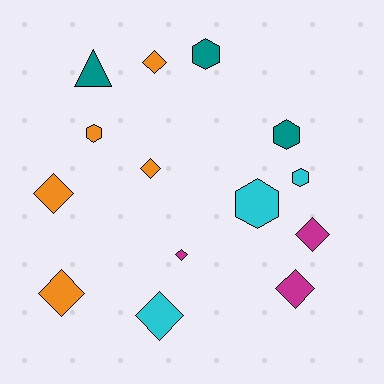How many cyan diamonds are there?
There is 1 cyan diamond.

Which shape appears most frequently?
Diamond, with 8 objects.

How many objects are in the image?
There are 14 objects.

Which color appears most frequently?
Orange, with 5 objects.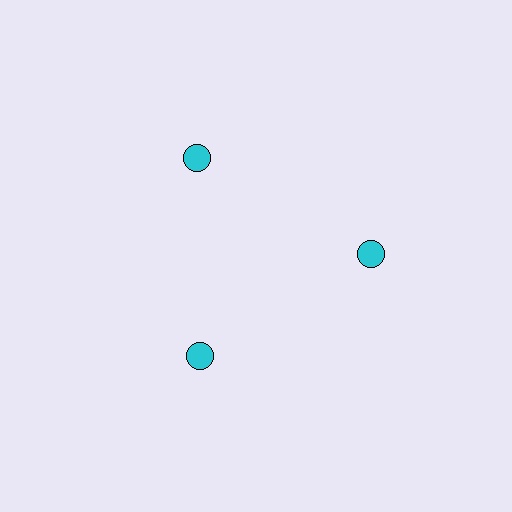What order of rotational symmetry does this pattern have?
This pattern has 3-fold rotational symmetry.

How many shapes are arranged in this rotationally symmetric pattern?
There are 3 shapes, arranged in 3 groups of 1.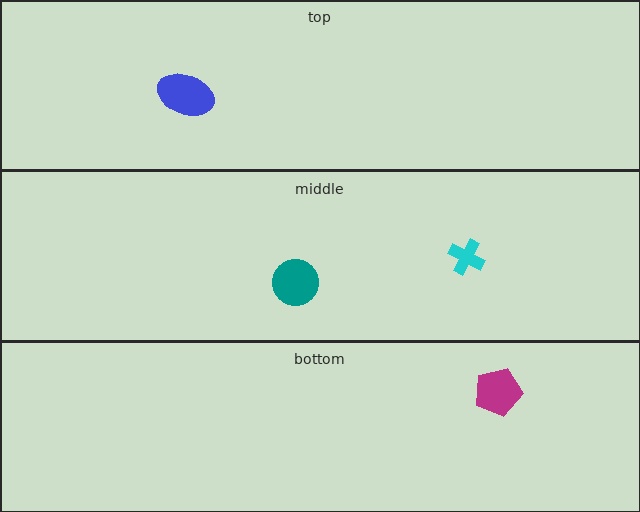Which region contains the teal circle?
The middle region.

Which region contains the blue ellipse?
The top region.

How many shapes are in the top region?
1.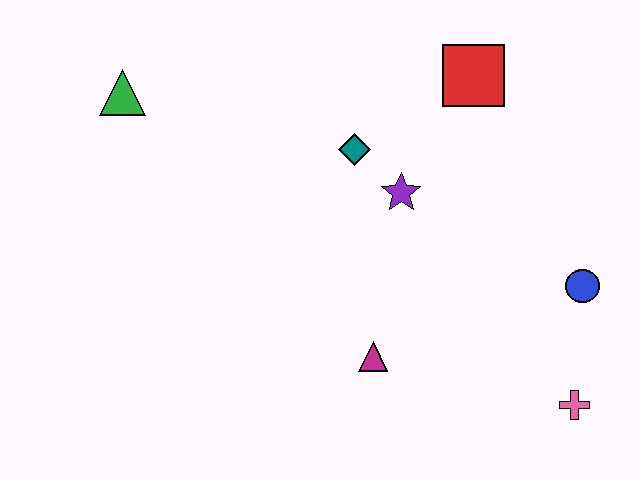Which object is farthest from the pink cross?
The green triangle is farthest from the pink cross.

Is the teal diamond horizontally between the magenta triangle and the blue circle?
No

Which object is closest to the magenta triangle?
The purple star is closest to the magenta triangle.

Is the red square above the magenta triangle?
Yes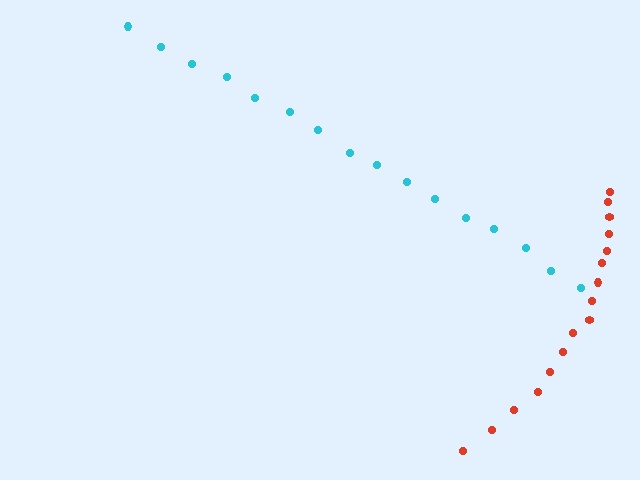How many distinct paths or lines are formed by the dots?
There are 2 distinct paths.